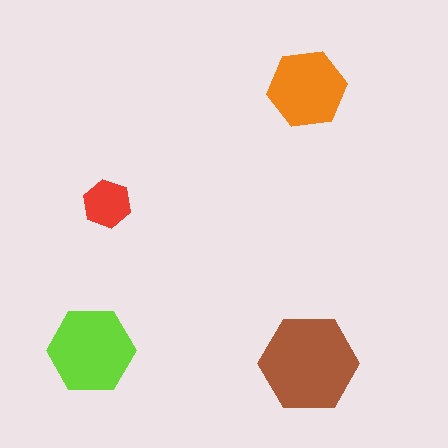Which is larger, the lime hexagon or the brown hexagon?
The brown one.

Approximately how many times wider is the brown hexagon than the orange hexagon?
About 1.5 times wider.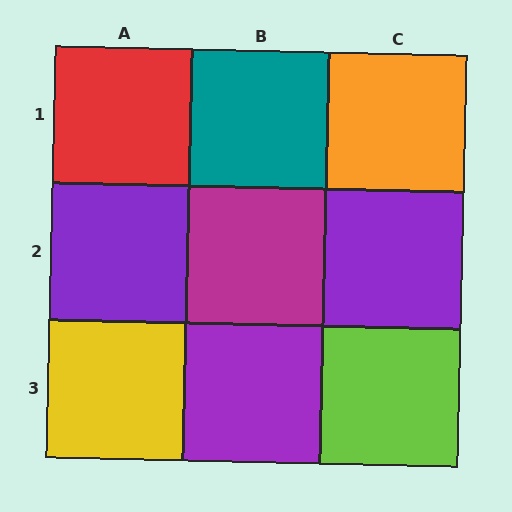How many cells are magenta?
1 cell is magenta.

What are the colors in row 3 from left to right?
Yellow, purple, lime.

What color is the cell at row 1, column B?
Teal.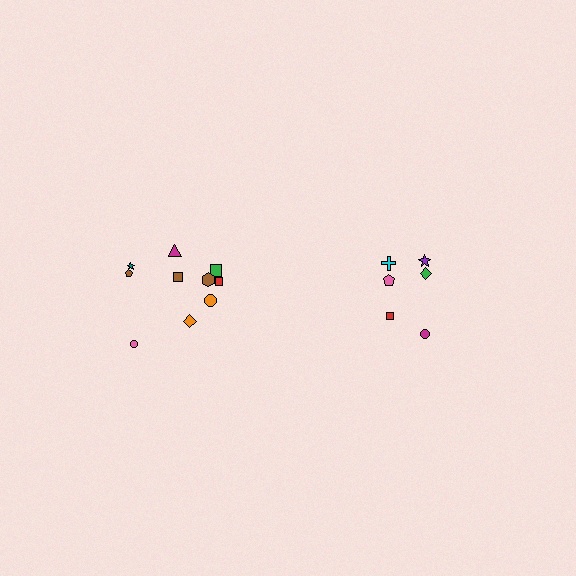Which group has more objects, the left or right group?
The left group.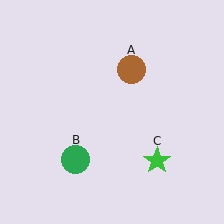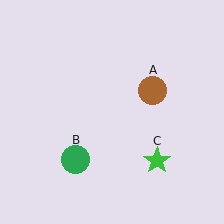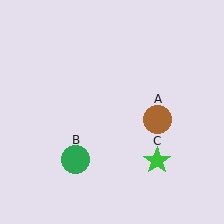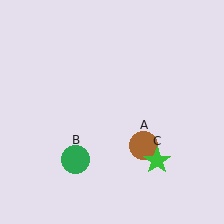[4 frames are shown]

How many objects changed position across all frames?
1 object changed position: brown circle (object A).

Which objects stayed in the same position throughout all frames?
Green circle (object B) and green star (object C) remained stationary.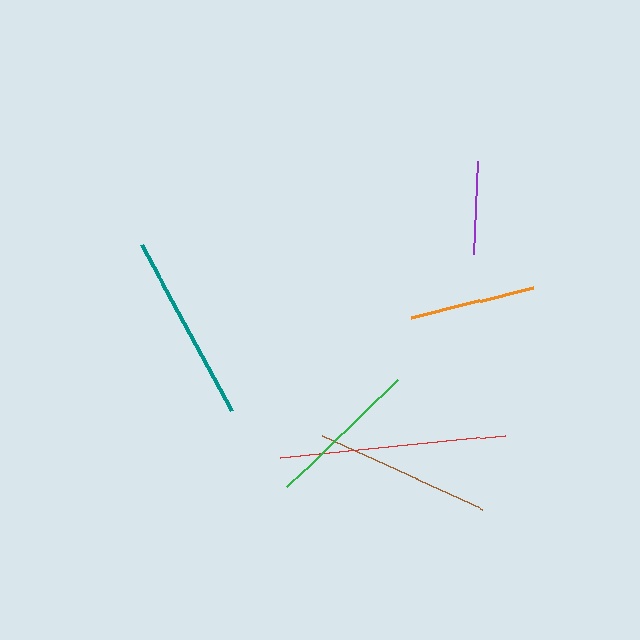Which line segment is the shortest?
The purple line is the shortest at approximately 92 pixels.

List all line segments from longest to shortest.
From longest to shortest: red, teal, brown, green, orange, purple.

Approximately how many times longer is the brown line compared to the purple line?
The brown line is approximately 1.9 times the length of the purple line.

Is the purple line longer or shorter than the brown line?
The brown line is longer than the purple line.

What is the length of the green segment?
The green segment is approximately 153 pixels long.